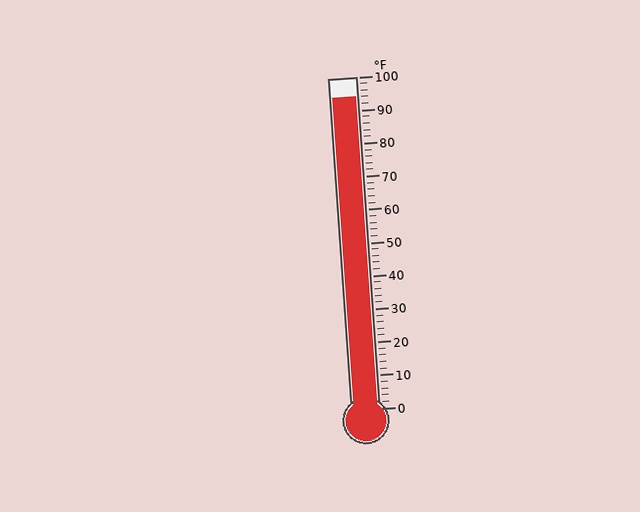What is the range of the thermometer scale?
The thermometer scale ranges from 0°F to 100°F.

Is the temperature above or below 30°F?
The temperature is above 30°F.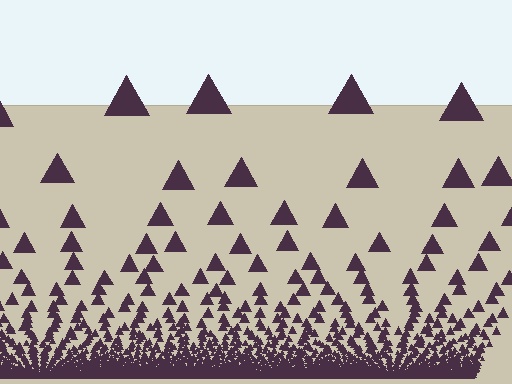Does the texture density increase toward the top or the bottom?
Density increases toward the bottom.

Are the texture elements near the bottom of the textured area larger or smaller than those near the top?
Smaller. The gradient is inverted — elements near the bottom are smaller and denser.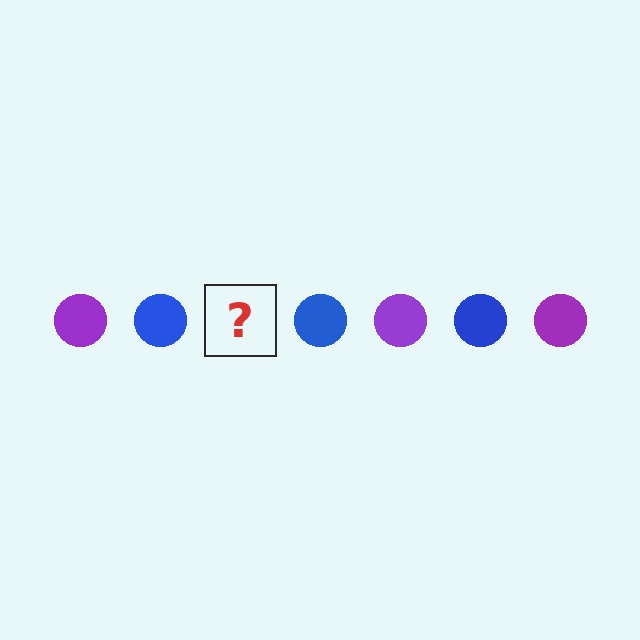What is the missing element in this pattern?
The missing element is a purple circle.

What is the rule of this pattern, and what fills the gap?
The rule is that the pattern cycles through purple, blue circles. The gap should be filled with a purple circle.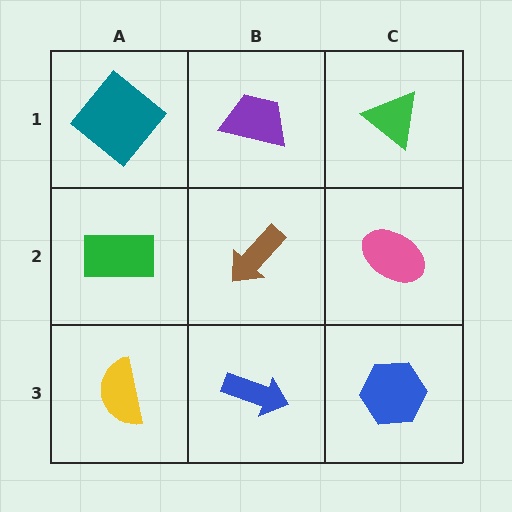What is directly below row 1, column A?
A green rectangle.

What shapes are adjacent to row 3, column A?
A green rectangle (row 2, column A), a blue arrow (row 3, column B).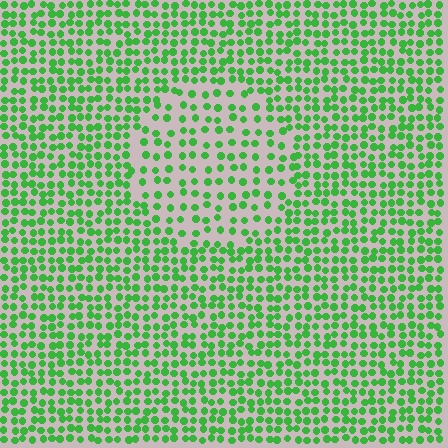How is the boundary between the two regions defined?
The boundary is defined by a change in element density (approximately 1.8x ratio). All elements are the same color, size, and shape.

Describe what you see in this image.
The image contains small green elements arranged at two different densities. A circle-shaped region is visible where the elements are less densely packed than the surrounding area.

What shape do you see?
I see a circle.